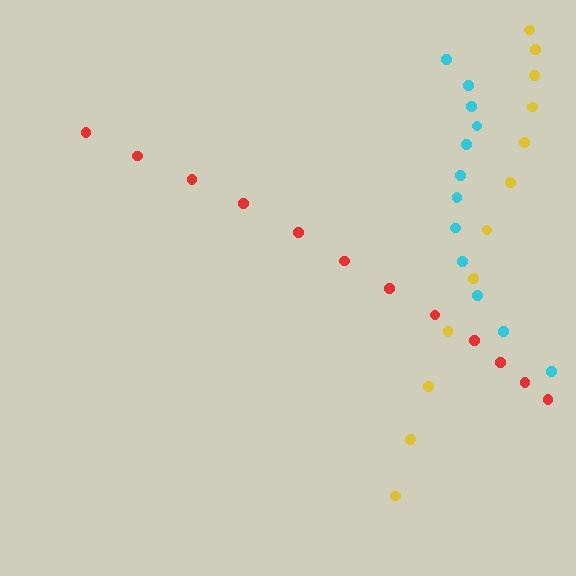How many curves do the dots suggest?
There are 3 distinct paths.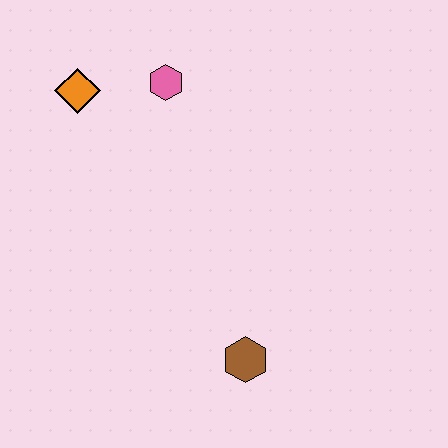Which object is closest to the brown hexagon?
The pink hexagon is closest to the brown hexagon.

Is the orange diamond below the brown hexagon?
No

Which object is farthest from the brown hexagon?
The orange diamond is farthest from the brown hexagon.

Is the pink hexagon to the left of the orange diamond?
No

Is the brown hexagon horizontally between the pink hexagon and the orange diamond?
No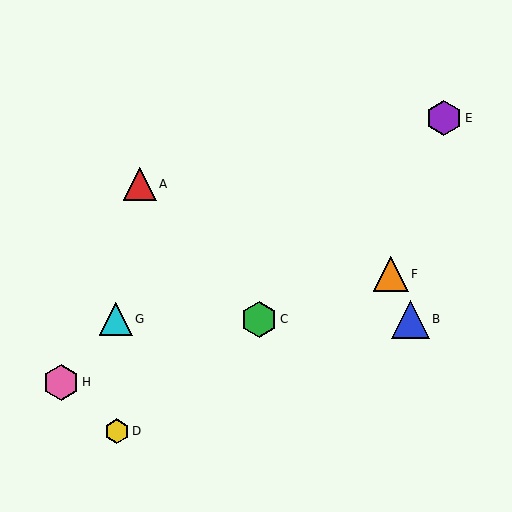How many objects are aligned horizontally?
3 objects (B, C, G) are aligned horizontally.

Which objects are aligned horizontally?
Objects B, C, G are aligned horizontally.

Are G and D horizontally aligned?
No, G is at y≈319 and D is at y≈431.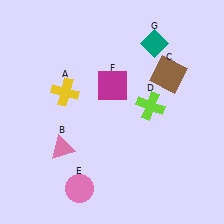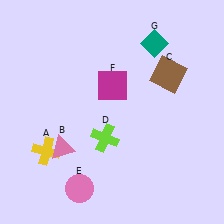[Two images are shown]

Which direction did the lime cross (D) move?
The lime cross (D) moved left.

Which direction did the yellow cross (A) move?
The yellow cross (A) moved down.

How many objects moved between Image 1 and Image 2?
2 objects moved between the two images.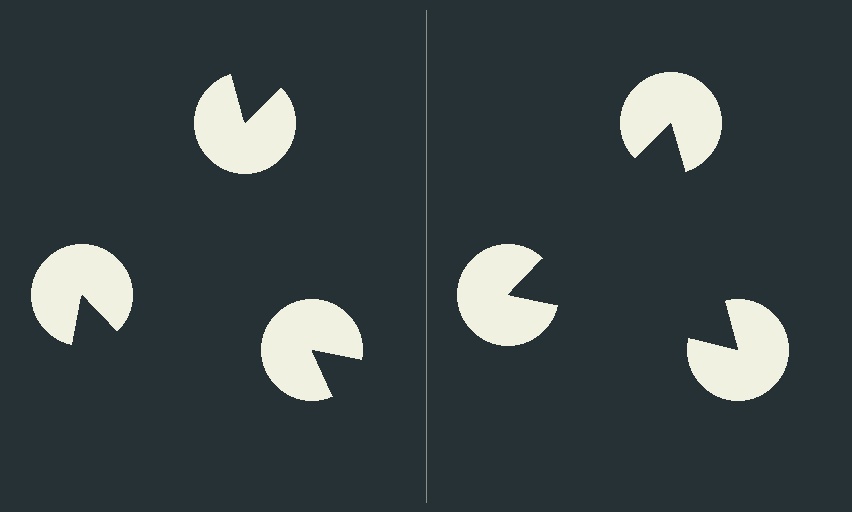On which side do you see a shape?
An illusory triangle appears on the right side. On the left side the wedge cuts are rotated, so no coherent shape forms.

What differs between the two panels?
The pac-man discs are positioned identically on both sides; only the wedge orientations differ. On the right they align to a triangle; on the left they are misaligned.